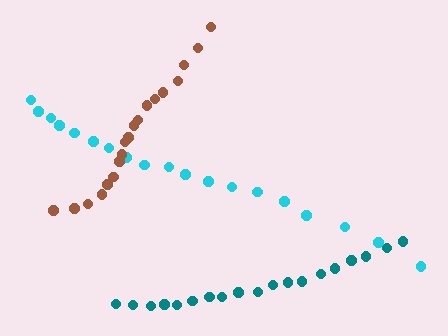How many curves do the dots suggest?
There are 3 distinct paths.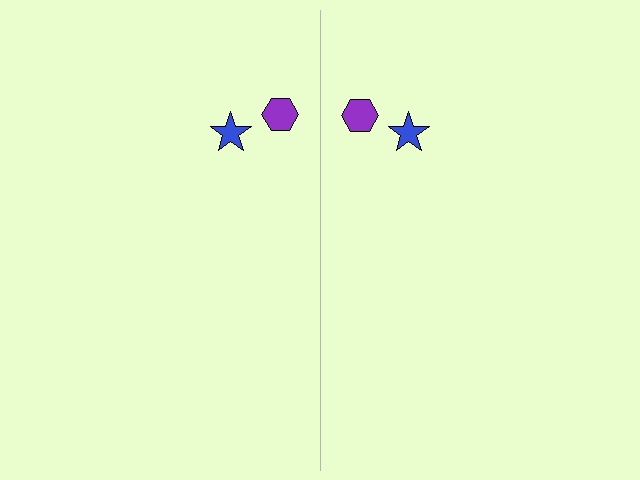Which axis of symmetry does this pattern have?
The pattern has a vertical axis of symmetry running through the center of the image.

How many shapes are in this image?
There are 4 shapes in this image.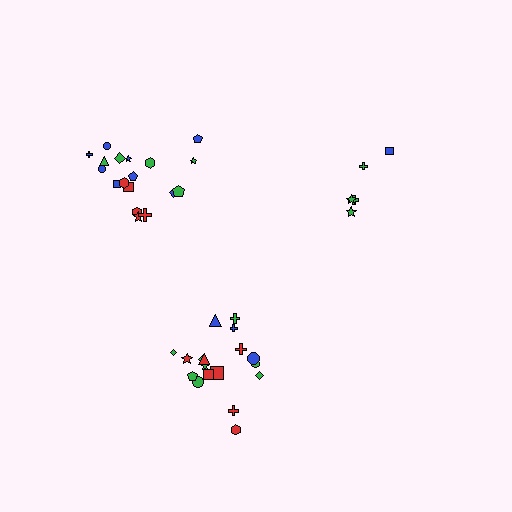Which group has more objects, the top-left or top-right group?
The top-left group.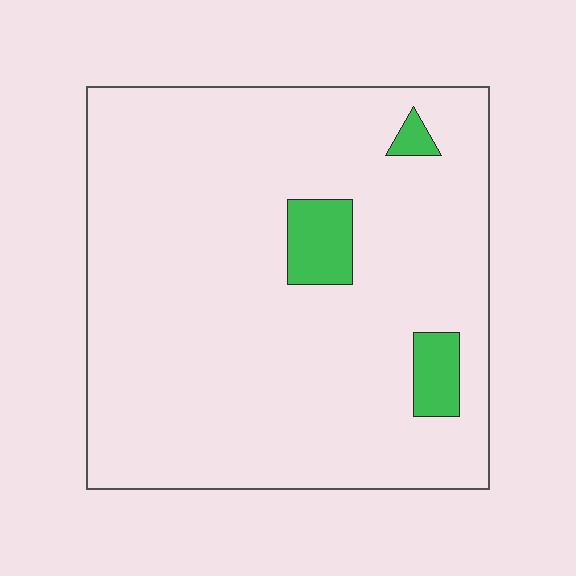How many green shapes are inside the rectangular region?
3.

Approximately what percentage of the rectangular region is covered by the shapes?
Approximately 5%.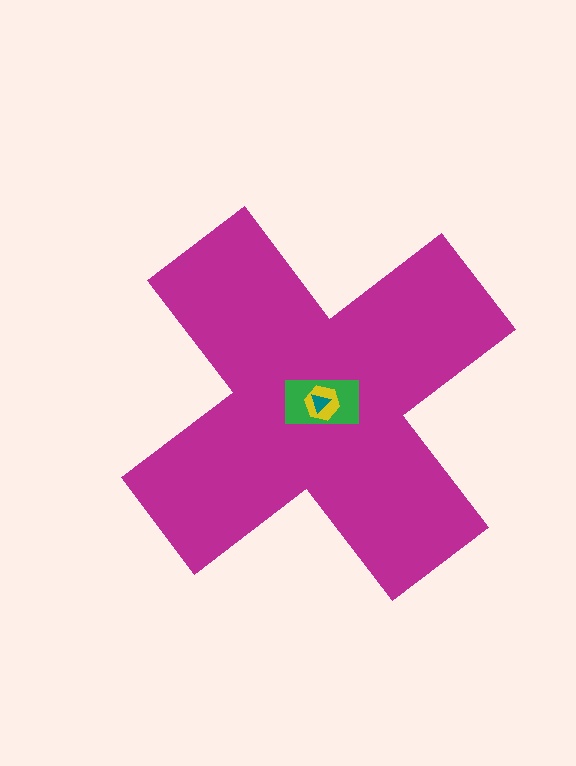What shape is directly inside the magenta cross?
The green rectangle.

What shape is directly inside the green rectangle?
The yellow hexagon.